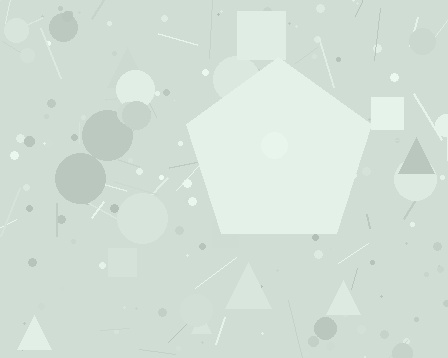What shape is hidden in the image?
A pentagon is hidden in the image.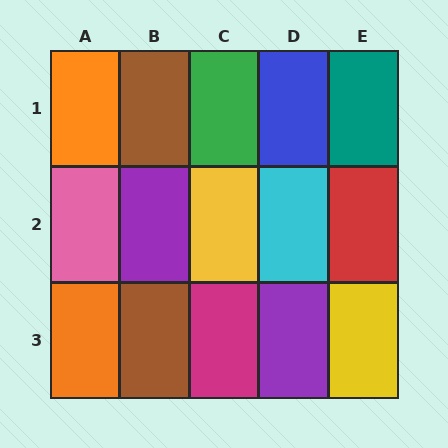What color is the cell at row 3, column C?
Magenta.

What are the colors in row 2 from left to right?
Pink, purple, yellow, cyan, red.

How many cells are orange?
2 cells are orange.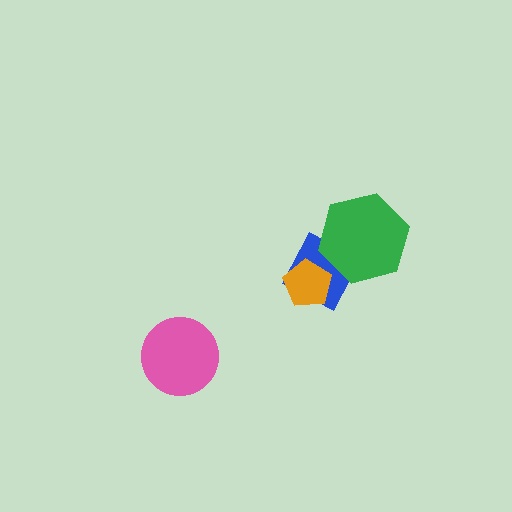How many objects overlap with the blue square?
2 objects overlap with the blue square.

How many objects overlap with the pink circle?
0 objects overlap with the pink circle.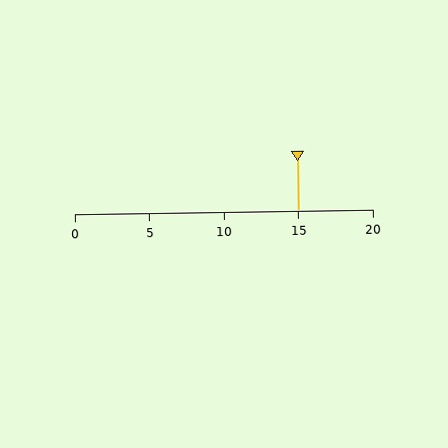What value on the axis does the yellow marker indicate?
The marker indicates approximately 15.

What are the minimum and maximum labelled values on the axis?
The axis runs from 0 to 20.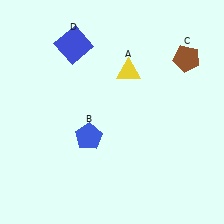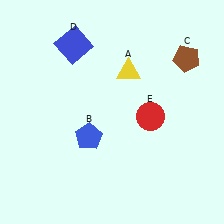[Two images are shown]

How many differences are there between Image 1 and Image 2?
There is 1 difference between the two images.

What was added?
A red circle (E) was added in Image 2.